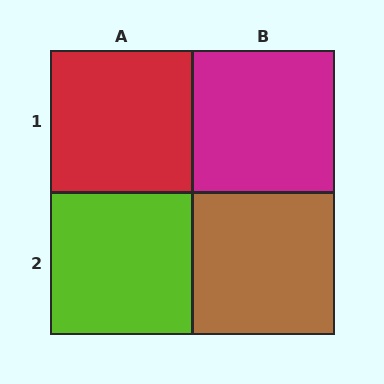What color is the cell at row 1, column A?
Red.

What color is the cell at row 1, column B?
Magenta.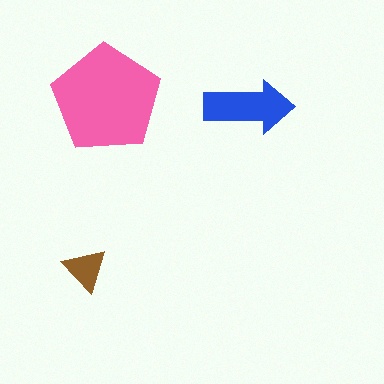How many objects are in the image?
There are 3 objects in the image.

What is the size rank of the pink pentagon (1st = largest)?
1st.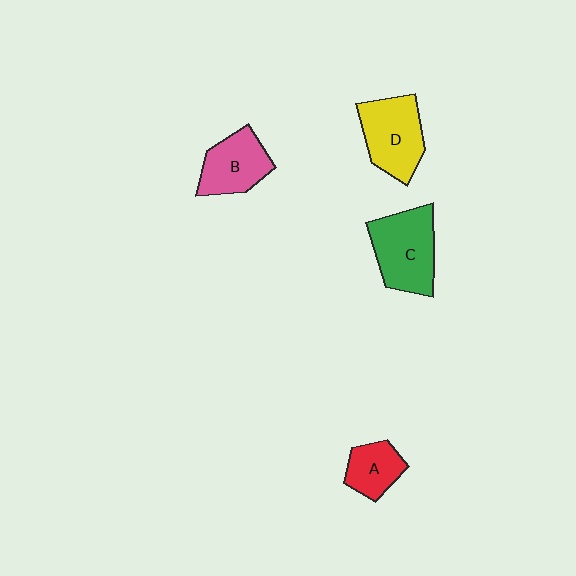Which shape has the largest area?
Shape C (green).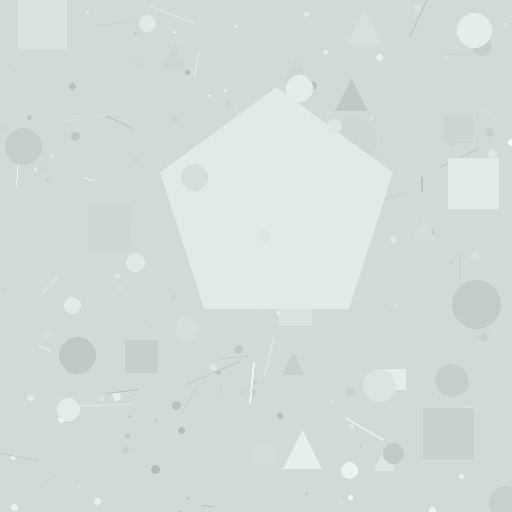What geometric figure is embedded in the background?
A pentagon is embedded in the background.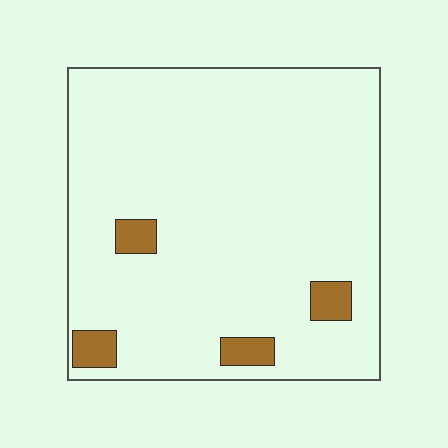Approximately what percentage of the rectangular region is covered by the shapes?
Approximately 5%.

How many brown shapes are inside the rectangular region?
4.